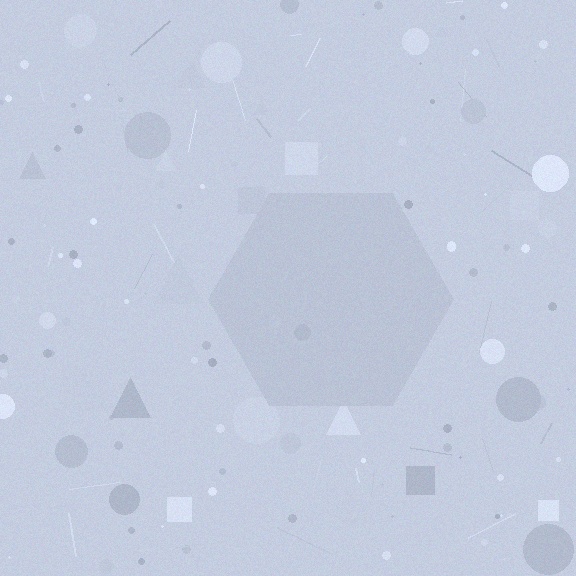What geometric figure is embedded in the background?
A hexagon is embedded in the background.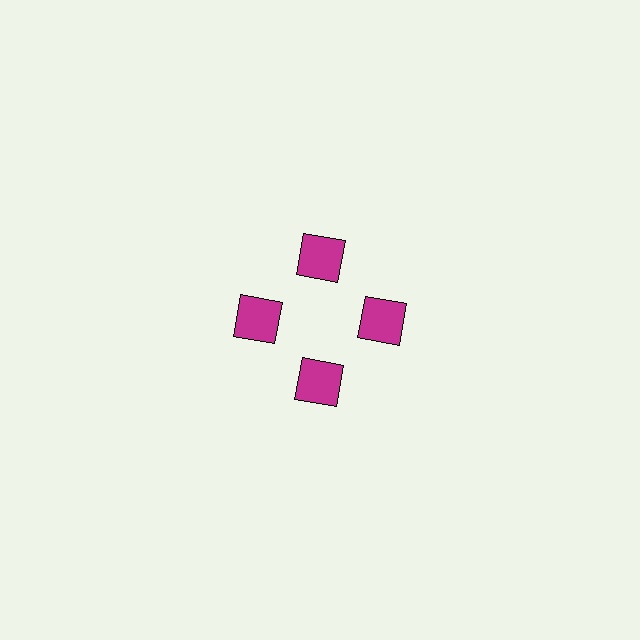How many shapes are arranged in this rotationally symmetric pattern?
There are 4 shapes, arranged in 4 groups of 1.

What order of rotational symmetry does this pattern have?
This pattern has 4-fold rotational symmetry.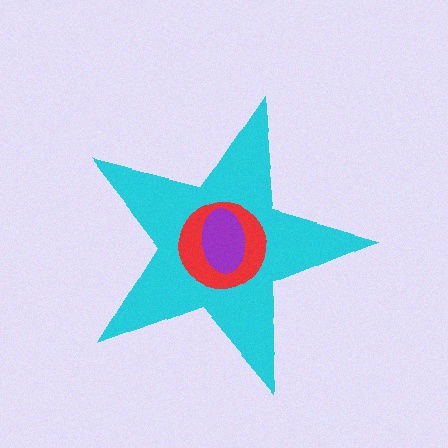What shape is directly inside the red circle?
The purple ellipse.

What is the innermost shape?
The purple ellipse.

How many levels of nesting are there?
3.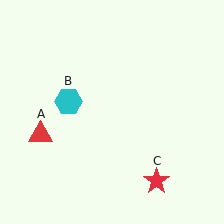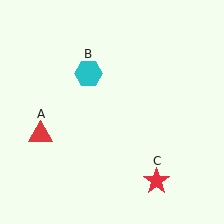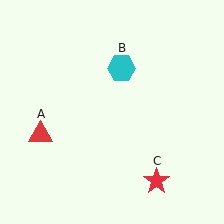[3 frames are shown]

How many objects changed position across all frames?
1 object changed position: cyan hexagon (object B).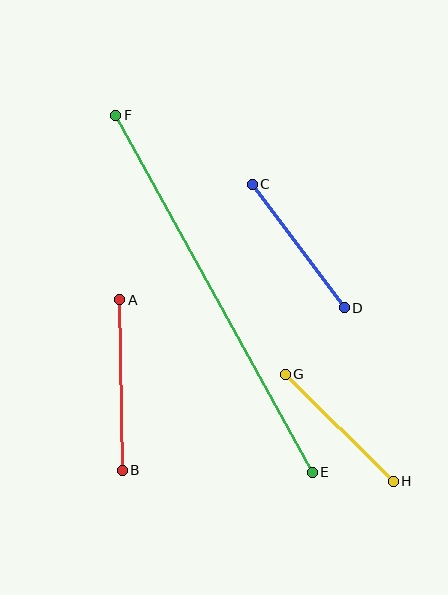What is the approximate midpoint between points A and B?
The midpoint is at approximately (121, 385) pixels.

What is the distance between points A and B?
The distance is approximately 171 pixels.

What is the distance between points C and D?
The distance is approximately 154 pixels.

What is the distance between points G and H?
The distance is approximately 152 pixels.